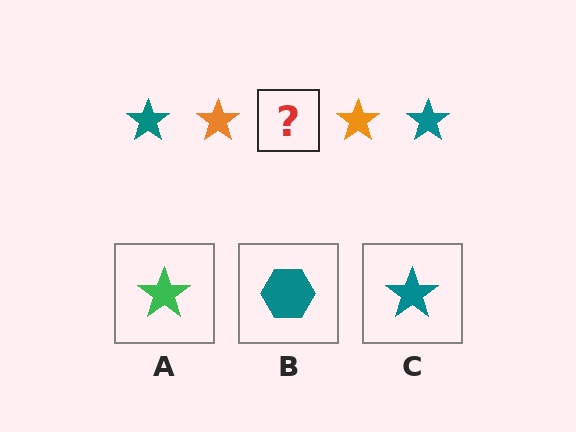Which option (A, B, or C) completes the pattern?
C.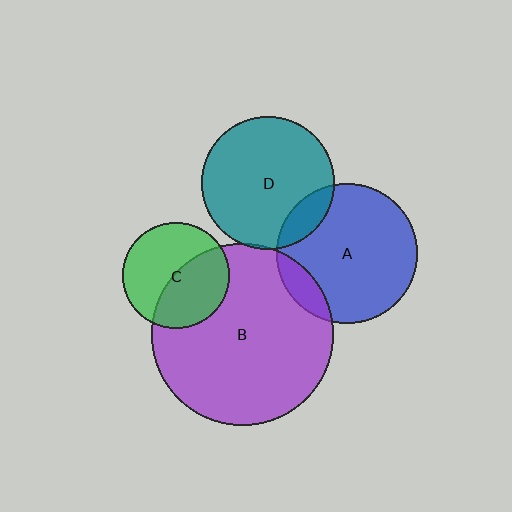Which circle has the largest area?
Circle B (purple).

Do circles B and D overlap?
Yes.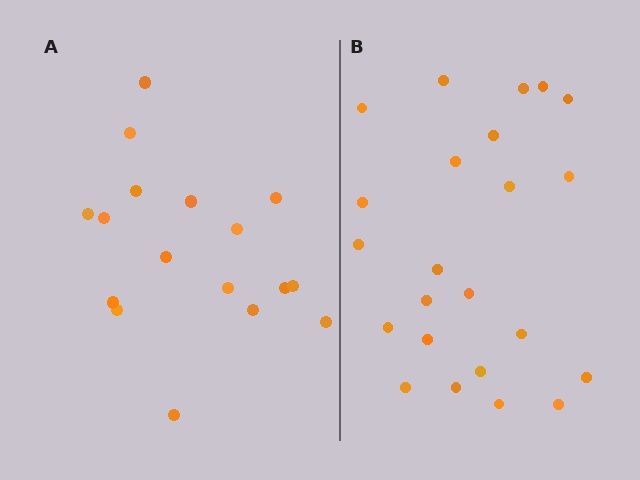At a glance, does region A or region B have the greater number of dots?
Region B (the right region) has more dots.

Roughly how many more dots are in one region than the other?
Region B has about 6 more dots than region A.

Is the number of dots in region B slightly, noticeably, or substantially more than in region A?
Region B has noticeably more, but not dramatically so. The ratio is roughly 1.4 to 1.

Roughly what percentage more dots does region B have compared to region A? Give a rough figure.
About 35% more.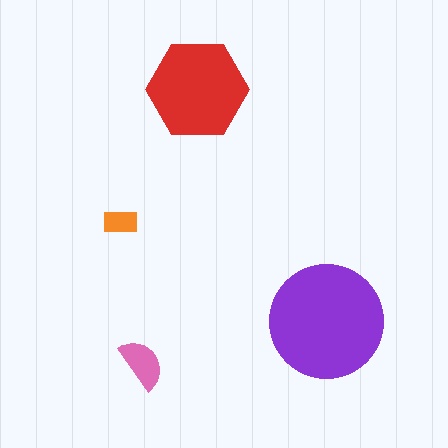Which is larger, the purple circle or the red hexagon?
The purple circle.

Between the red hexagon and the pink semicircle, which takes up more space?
The red hexagon.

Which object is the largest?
The purple circle.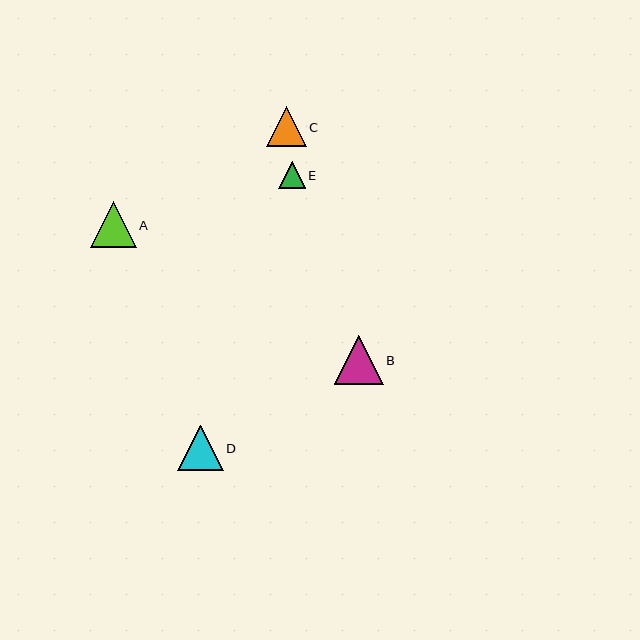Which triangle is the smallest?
Triangle E is the smallest with a size of approximately 27 pixels.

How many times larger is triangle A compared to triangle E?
Triangle A is approximately 1.7 times the size of triangle E.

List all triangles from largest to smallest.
From largest to smallest: B, A, D, C, E.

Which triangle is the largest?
Triangle B is the largest with a size of approximately 49 pixels.